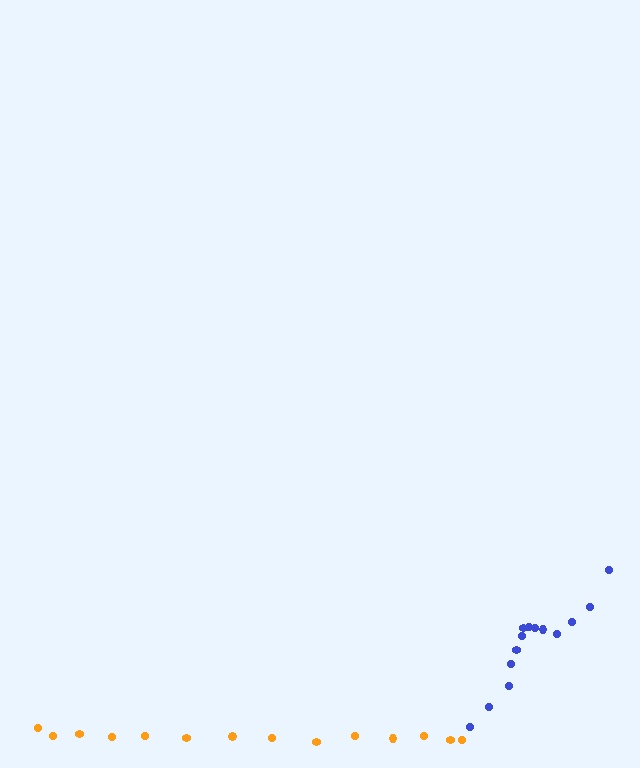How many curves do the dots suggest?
There are 2 distinct paths.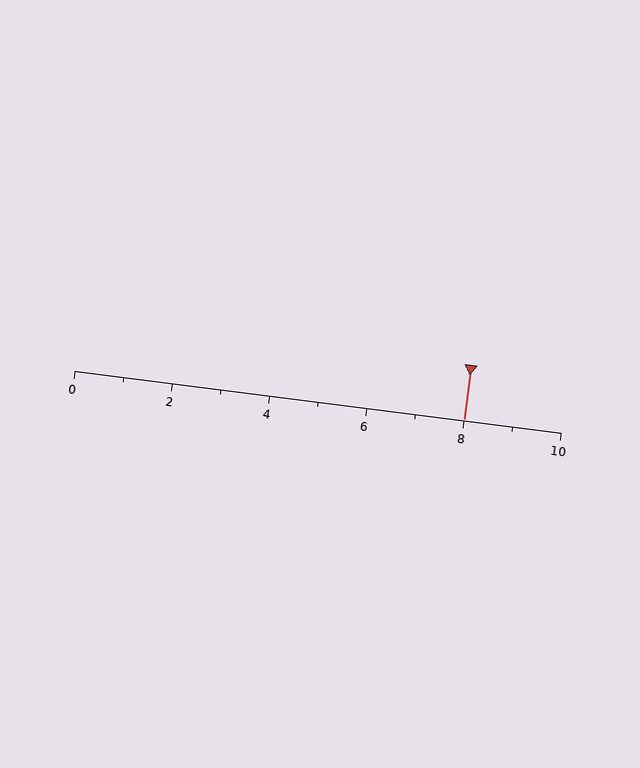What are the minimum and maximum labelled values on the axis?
The axis runs from 0 to 10.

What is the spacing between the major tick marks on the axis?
The major ticks are spaced 2 apart.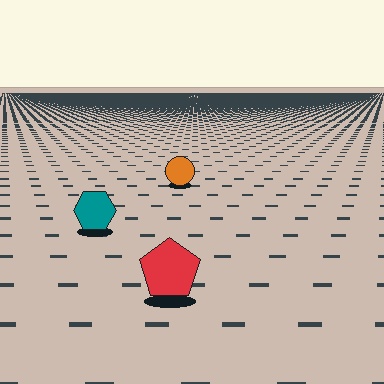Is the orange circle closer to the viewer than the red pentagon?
No. The red pentagon is closer — you can tell from the texture gradient: the ground texture is coarser near it.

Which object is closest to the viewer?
The red pentagon is closest. The texture marks near it are larger and more spread out.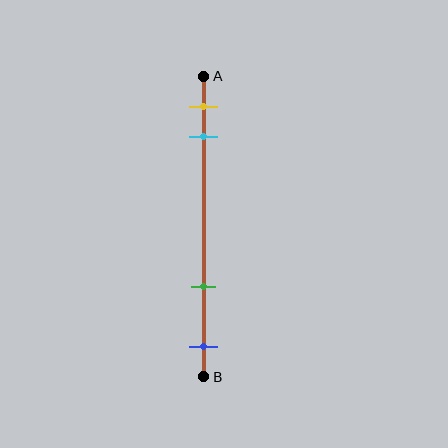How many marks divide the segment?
There are 4 marks dividing the segment.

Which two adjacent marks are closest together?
The yellow and cyan marks are the closest adjacent pair.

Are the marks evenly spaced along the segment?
No, the marks are not evenly spaced.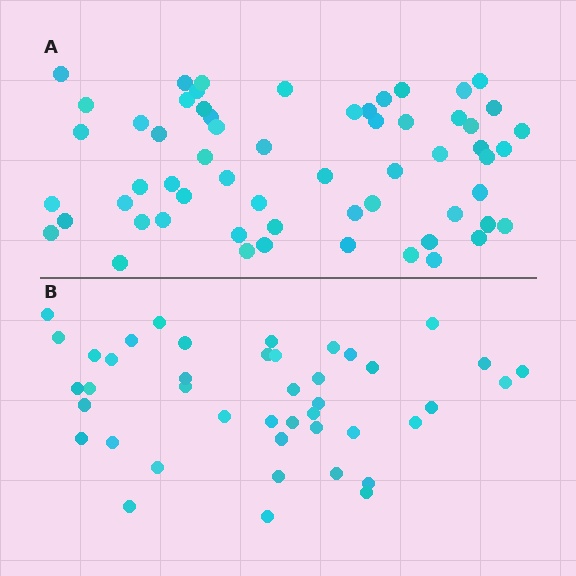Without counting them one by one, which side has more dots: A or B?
Region A (the top region) has more dots.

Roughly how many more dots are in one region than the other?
Region A has approximately 15 more dots than region B.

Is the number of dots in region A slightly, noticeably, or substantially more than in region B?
Region A has noticeably more, but not dramatically so. The ratio is roughly 1.4 to 1.